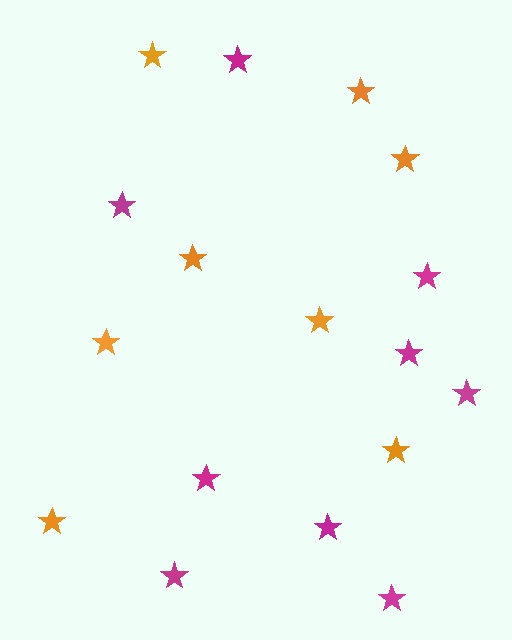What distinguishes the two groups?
There are 2 groups: one group of orange stars (8) and one group of magenta stars (9).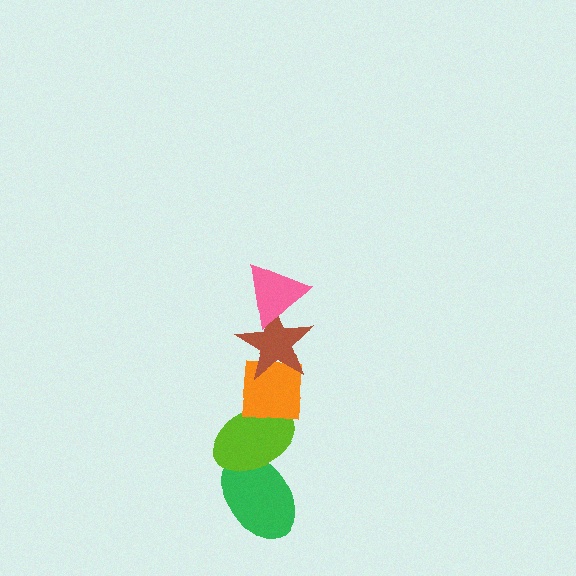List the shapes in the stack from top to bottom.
From top to bottom: the pink triangle, the brown star, the orange square, the lime ellipse, the green ellipse.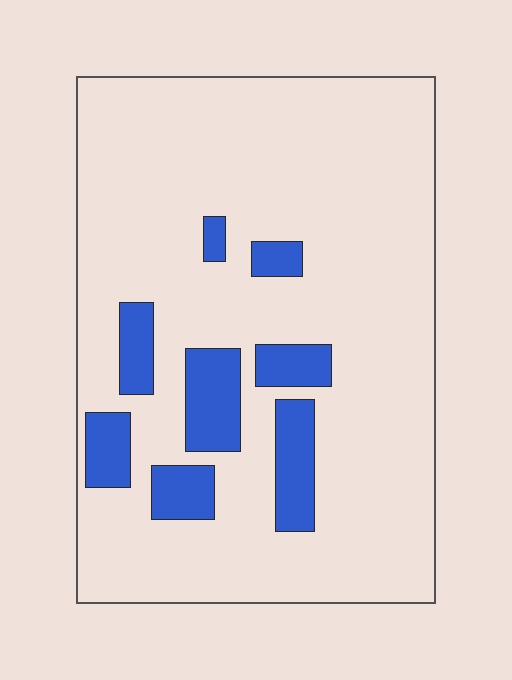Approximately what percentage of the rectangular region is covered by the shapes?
Approximately 15%.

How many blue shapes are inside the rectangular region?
8.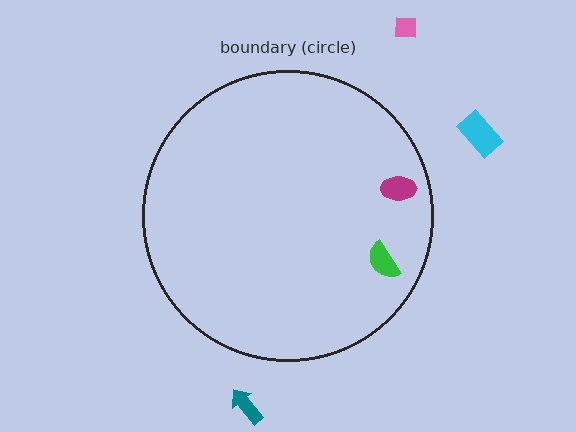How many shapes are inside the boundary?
2 inside, 3 outside.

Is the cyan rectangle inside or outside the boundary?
Outside.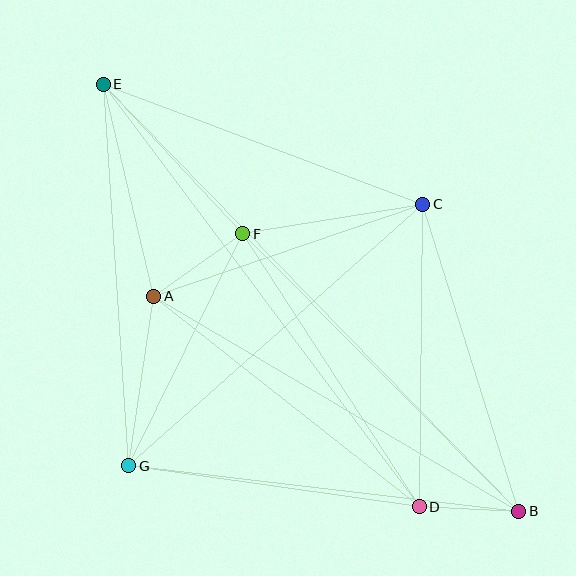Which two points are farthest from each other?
Points B and E are farthest from each other.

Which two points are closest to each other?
Points B and D are closest to each other.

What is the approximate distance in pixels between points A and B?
The distance between A and B is approximately 423 pixels.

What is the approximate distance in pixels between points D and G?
The distance between D and G is approximately 294 pixels.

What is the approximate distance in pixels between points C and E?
The distance between C and E is approximately 341 pixels.